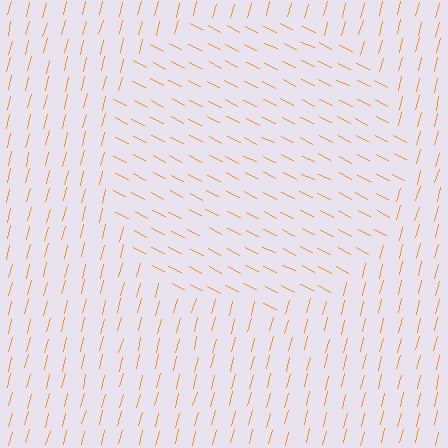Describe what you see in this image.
The image is filled with small orange line segments. A circle region in the image has lines oriented differently from the surrounding lines, creating a visible texture boundary.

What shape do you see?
I see a circle.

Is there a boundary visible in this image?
Yes, there is a texture boundary formed by a change in line orientation.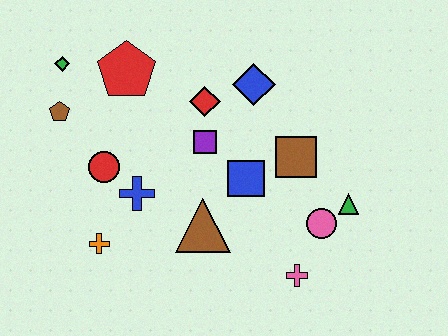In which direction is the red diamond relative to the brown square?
The red diamond is to the left of the brown square.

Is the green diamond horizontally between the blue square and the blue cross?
No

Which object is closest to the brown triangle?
The blue square is closest to the brown triangle.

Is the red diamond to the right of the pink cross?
No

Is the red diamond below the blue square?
No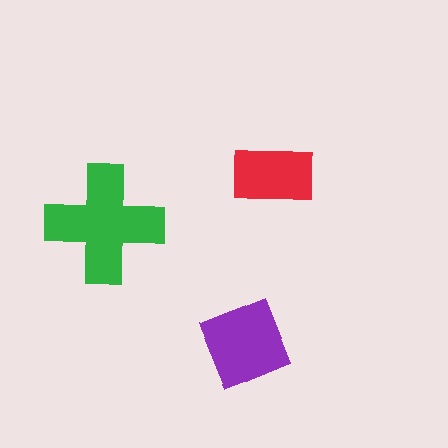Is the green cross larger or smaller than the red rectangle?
Larger.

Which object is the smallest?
The red rectangle.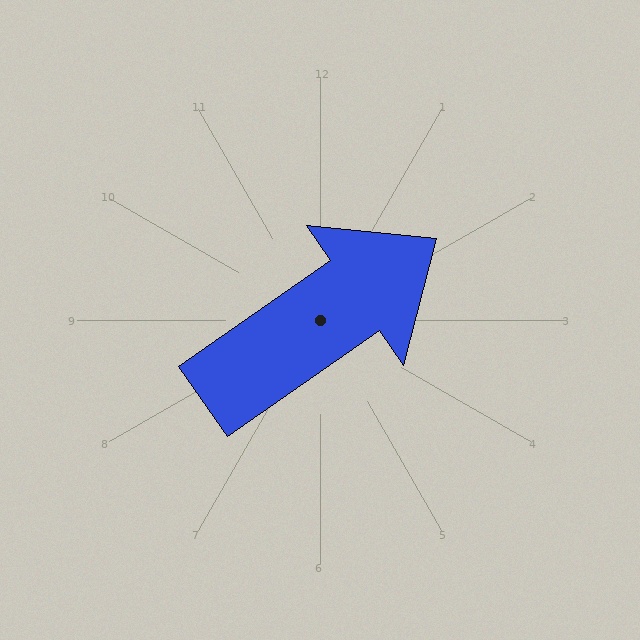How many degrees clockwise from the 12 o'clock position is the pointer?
Approximately 55 degrees.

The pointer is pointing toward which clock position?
Roughly 2 o'clock.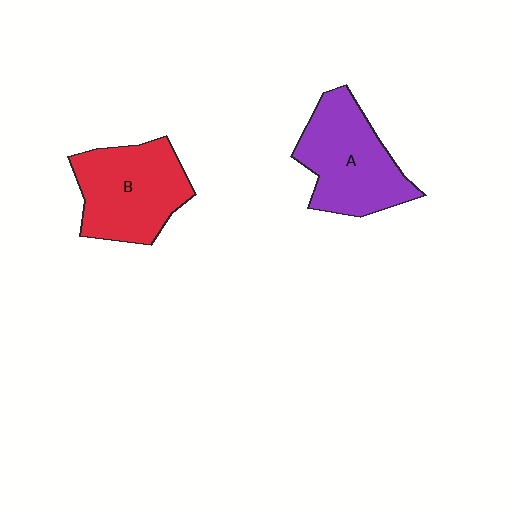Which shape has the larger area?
Shape A (purple).